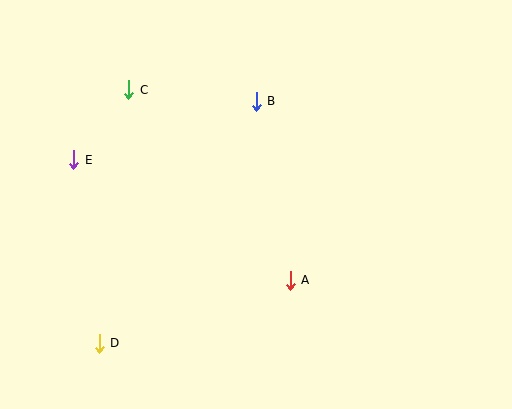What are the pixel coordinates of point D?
Point D is at (99, 343).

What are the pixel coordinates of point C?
Point C is at (129, 90).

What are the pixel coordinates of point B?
Point B is at (256, 102).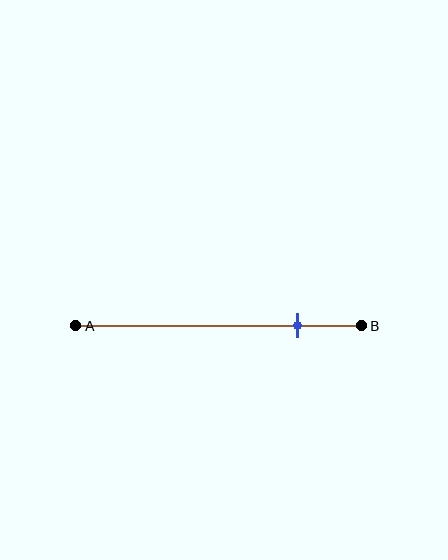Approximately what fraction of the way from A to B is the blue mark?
The blue mark is approximately 80% of the way from A to B.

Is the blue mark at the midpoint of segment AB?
No, the mark is at about 80% from A, not at the 50% midpoint.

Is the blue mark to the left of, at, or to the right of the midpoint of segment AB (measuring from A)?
The blue mark is to the right of the midpoint of segment AB.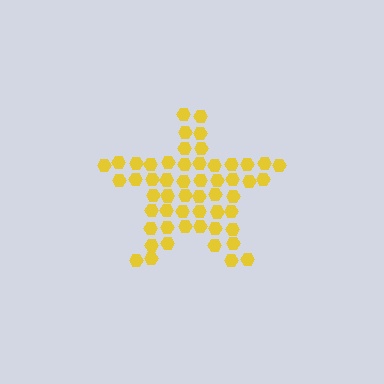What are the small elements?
The small elements are hexagons.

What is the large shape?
The large shape is a star.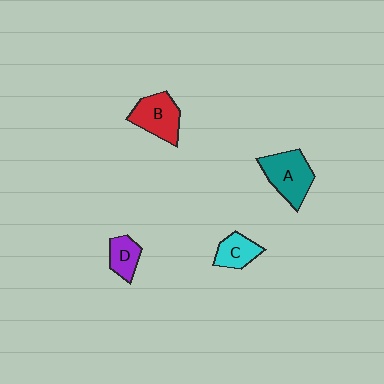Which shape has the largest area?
Shape A (teal).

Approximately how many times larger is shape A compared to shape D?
Approximately 1.8 times.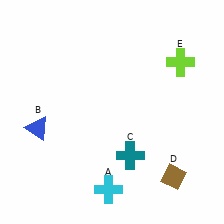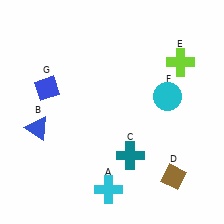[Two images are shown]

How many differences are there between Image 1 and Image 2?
There are 2 differences between the two images.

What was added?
A cyan circle (F), a blue diamond (G) were added in Image 2.